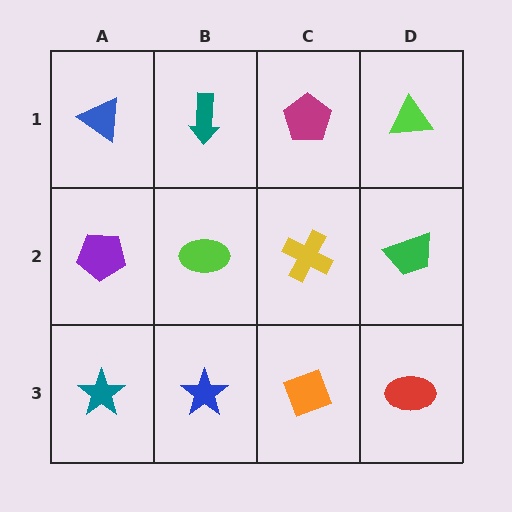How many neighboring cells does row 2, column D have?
3.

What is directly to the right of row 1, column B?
A magenta pentagon.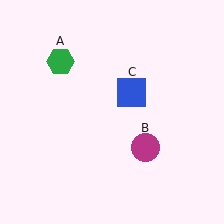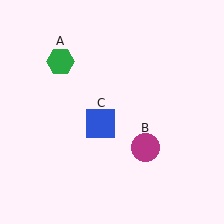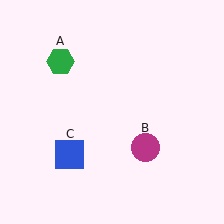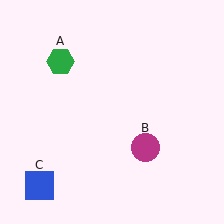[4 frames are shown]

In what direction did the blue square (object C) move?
The blue square (object C) moved down and to the left.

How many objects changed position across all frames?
1 object changed position: blue square (object C).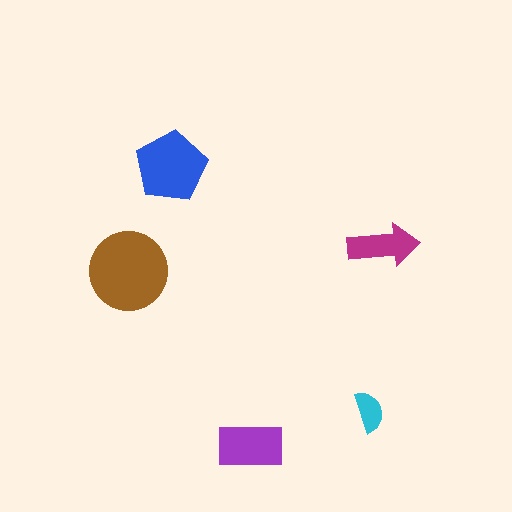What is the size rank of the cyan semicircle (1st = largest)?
5th.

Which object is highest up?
The blue pentagon is topmost.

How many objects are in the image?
There are 5 objects in the image.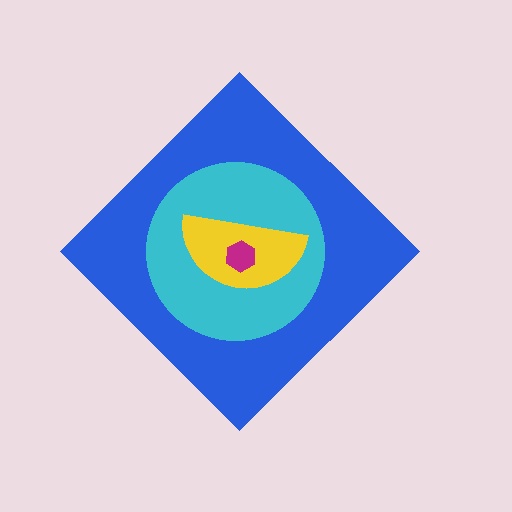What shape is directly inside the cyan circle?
The yellow semicircle.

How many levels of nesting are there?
4.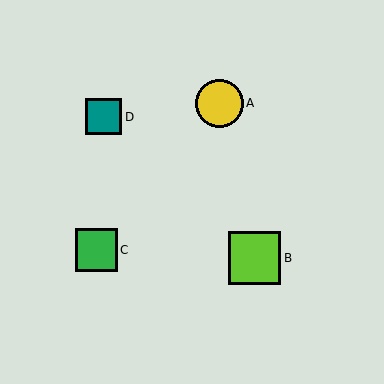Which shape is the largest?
The lime square (labeled B) is the largest.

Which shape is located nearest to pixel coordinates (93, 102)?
The teal square (labeled D) at (104, 117) is nearest to that location.